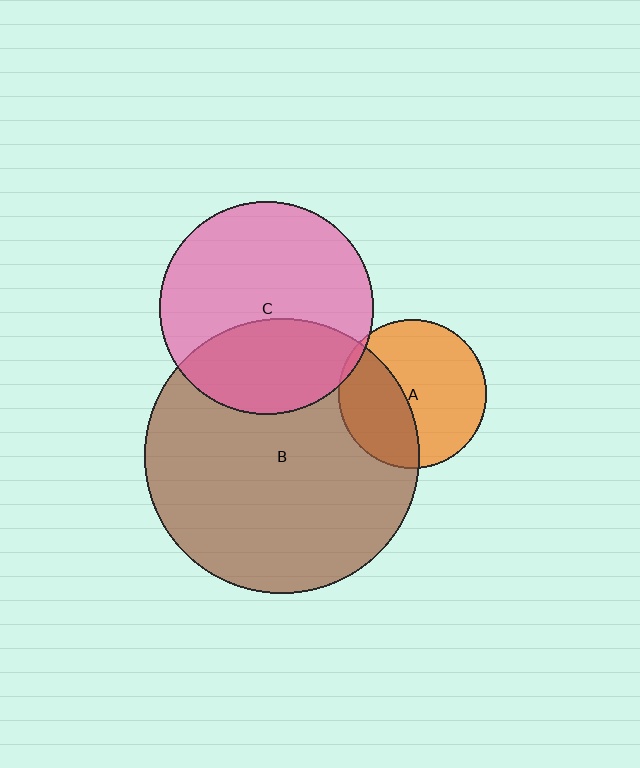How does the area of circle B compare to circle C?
Approximately 1.7 times.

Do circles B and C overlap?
Yes.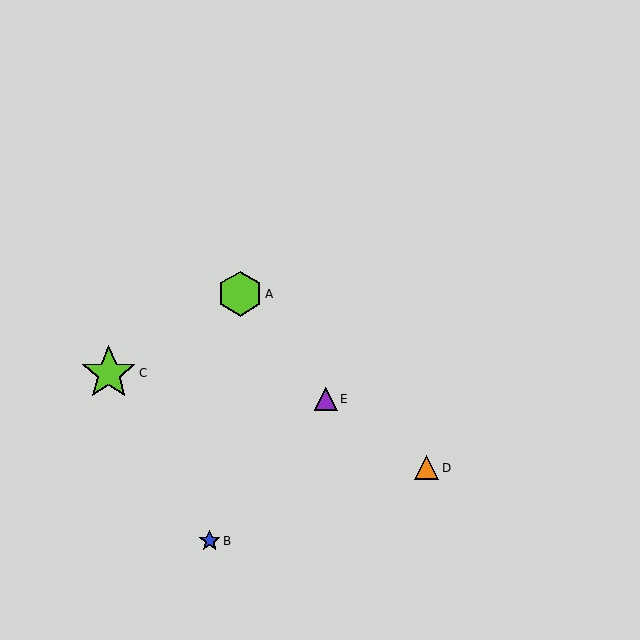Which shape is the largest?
The lime star (labeled C) is the largest.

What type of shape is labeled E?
Shape E is a purple triangle.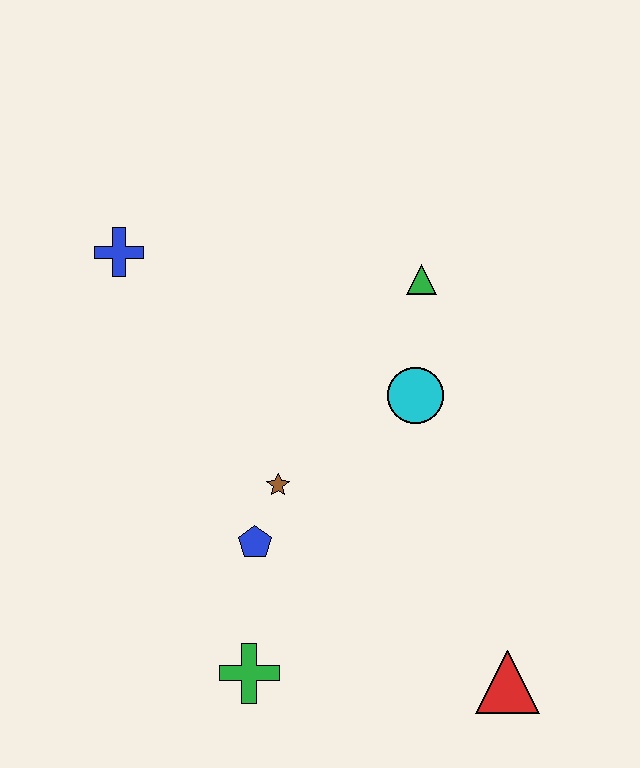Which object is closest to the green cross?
The blue pentagon is closest to the green cross.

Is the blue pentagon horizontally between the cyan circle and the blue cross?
Yes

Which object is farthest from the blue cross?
The red triangle is farthest from the blue cross.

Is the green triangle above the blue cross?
No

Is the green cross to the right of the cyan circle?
No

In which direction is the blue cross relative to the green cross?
The blue cross is above the green cross.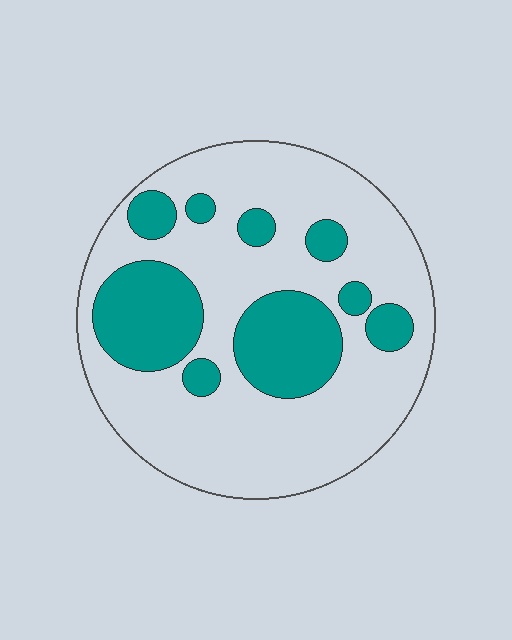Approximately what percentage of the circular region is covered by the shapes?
Approximately 30%.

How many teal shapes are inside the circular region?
9.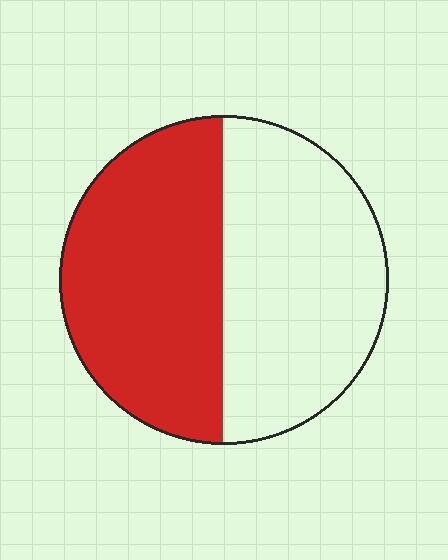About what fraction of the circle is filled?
About one half (1/2).